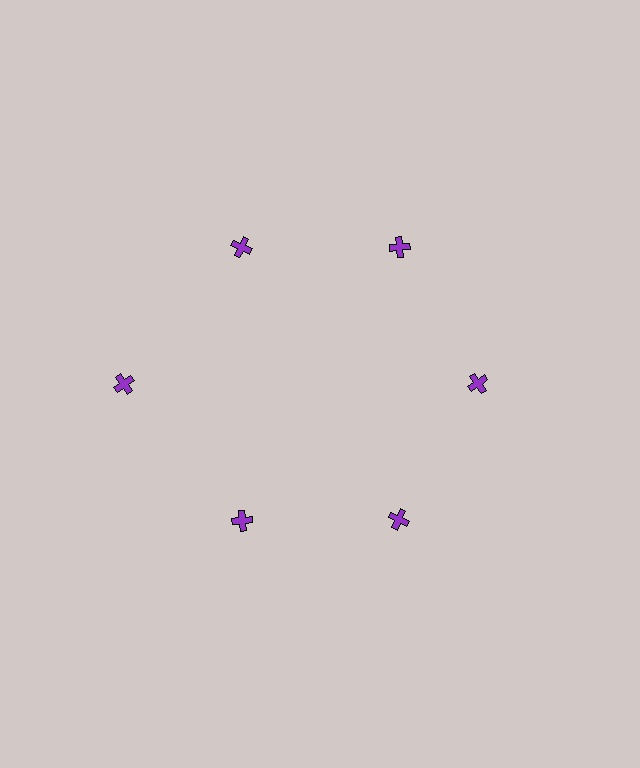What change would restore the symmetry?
The symmetry would be restored by moving it inward, back onto the ring so that all 6 crosses sit at equal angles and equal distance from the center.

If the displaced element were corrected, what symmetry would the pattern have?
It would have 6-fold rotational symmetry — the pattern would map onto itself every 60 degrees.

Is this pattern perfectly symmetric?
No. The 6 purple crosses are arranged in a ring, but one element near the 9 o'clock position is pushed outward from the center, breaking the 6-fold rotational symmetry.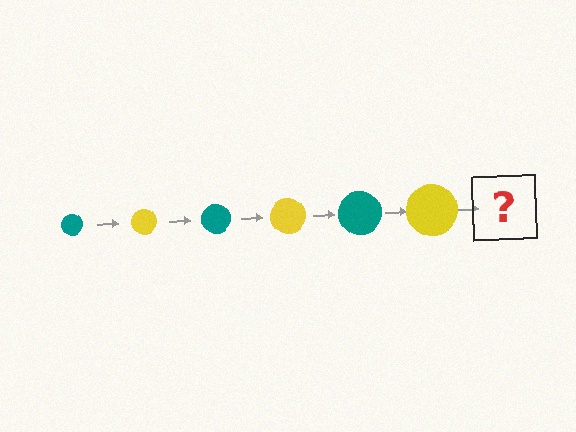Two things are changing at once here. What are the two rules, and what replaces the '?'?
The two rules are that the circle grows larger each step and the color cycles through teal and yellow. The '?' should be a teal circle, larger than the previous one.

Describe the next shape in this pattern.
It should be a teal circle, larger than the previous one.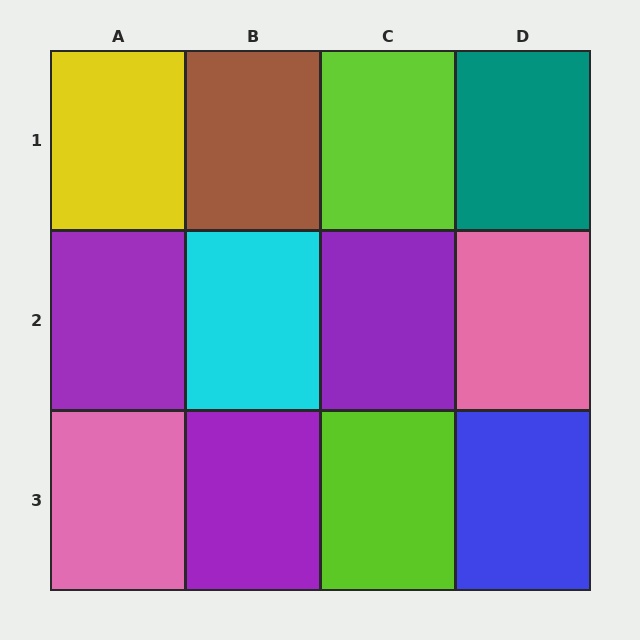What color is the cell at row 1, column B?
Brown.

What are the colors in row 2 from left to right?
Purple, cyan, purple, pink.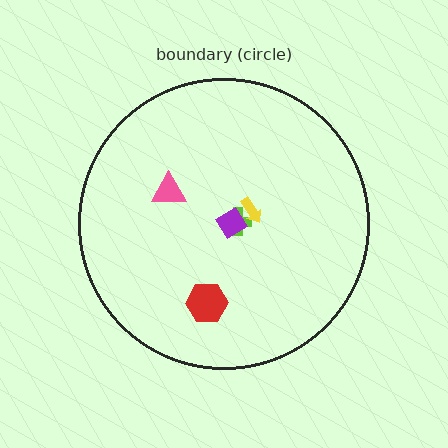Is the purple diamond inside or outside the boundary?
Inside.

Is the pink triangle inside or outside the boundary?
Inside.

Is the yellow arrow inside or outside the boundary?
Inside.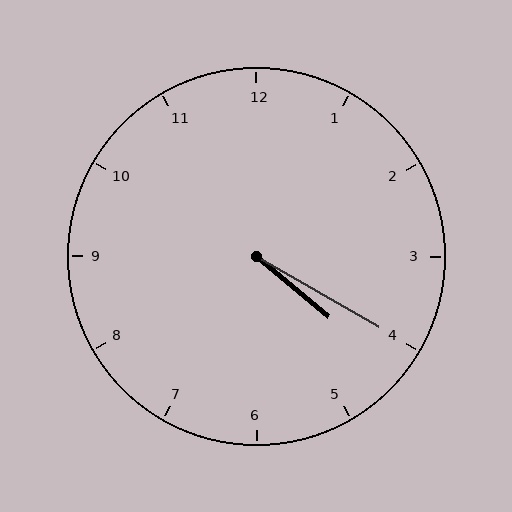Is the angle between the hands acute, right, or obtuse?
It is acute.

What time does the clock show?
4:20.